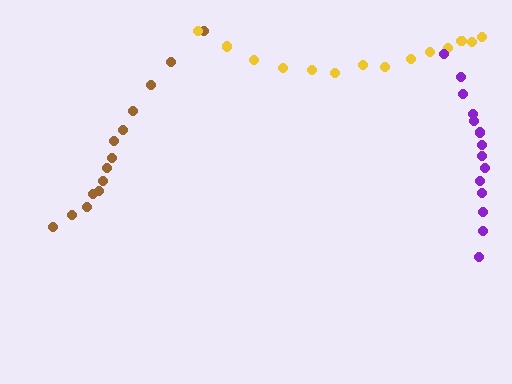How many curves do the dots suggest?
There are 3 distinct paths.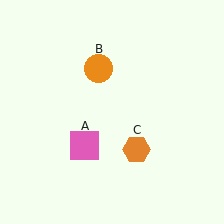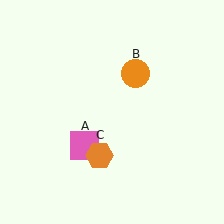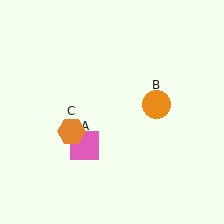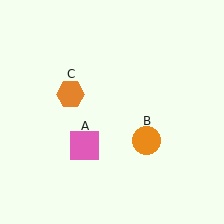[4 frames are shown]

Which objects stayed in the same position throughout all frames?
Pink square (object A) remained stationary.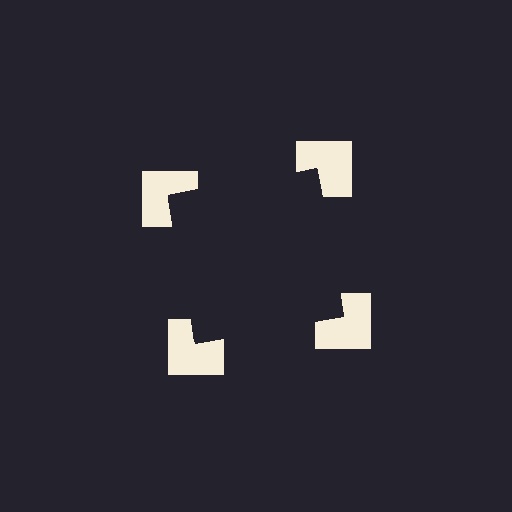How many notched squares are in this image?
There are 4 — one at each vertex of the illusory square.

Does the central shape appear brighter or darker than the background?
It typically appears slightly darker than the background, even though no actual brightness change is drawn.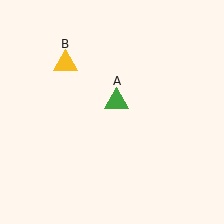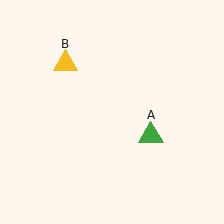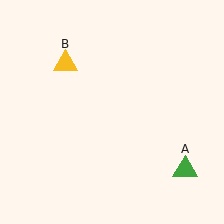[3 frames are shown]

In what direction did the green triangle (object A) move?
The green triangle (object A) moved down and to the right.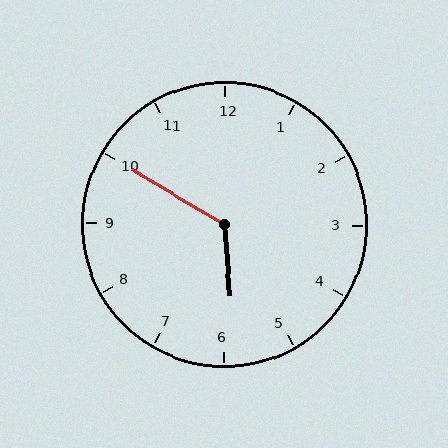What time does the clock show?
5:50.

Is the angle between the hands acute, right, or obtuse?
It is obtuse.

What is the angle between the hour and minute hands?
Approximately 125 degrees.